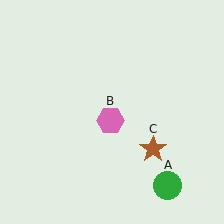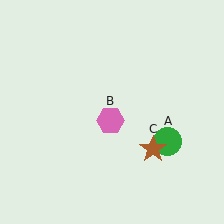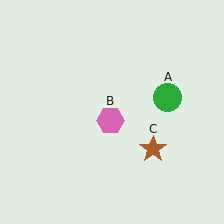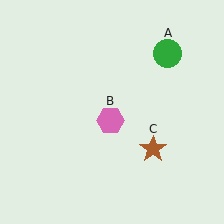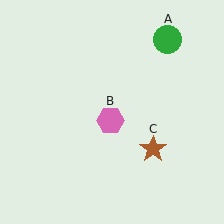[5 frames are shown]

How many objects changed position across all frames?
1 object changed position: green circle (object A).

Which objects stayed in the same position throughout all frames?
Pink hexagon (object B) and brown star (object C) remained stationary.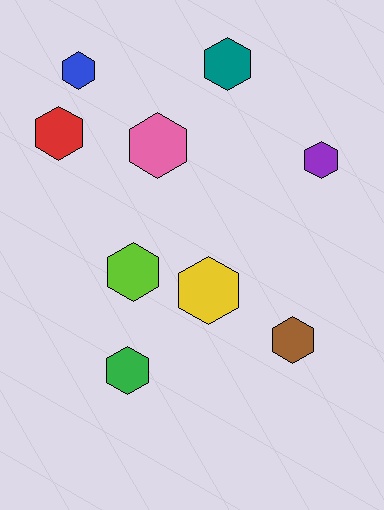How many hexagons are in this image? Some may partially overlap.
There are 9 hexagons.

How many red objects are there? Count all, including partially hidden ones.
There is 1 red object.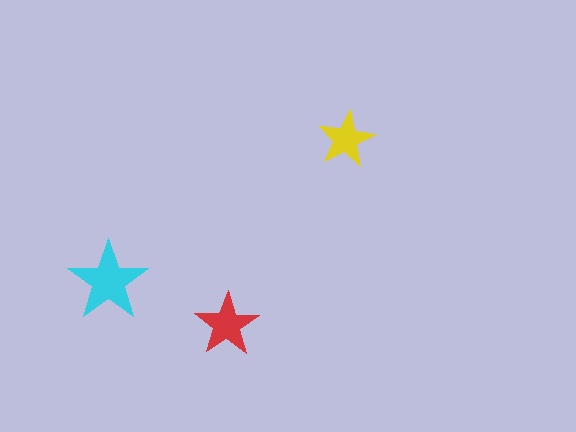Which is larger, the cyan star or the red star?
The cyan one.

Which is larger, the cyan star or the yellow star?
The cyan one.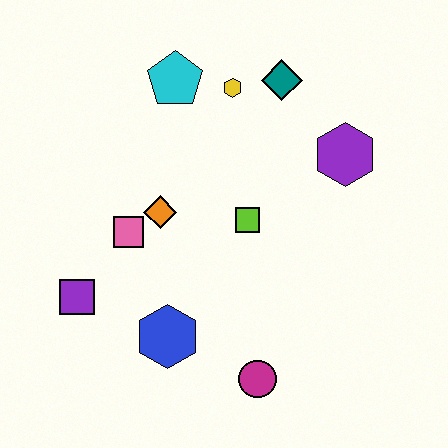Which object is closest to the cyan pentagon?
The yellow hexagon is closest to the cyan pentagon.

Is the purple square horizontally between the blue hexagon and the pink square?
No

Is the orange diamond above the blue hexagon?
Yes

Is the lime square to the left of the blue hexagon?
No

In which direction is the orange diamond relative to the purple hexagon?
The orange diamond is to the left of the purple hexagon.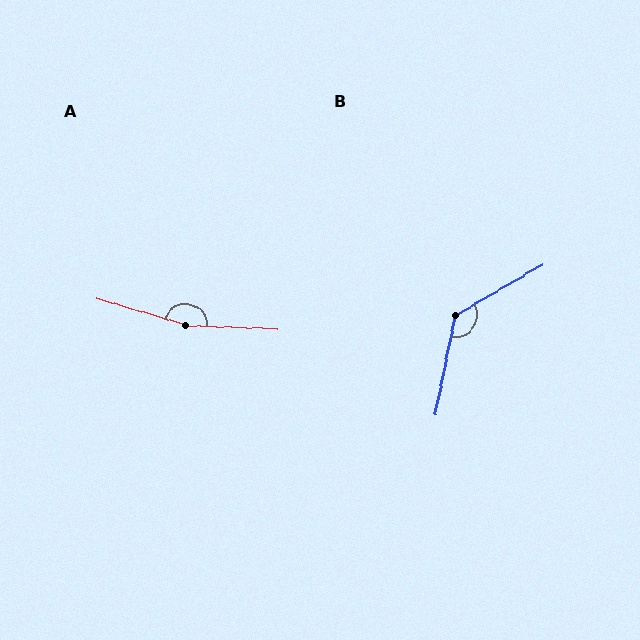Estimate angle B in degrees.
Approximately 132 degrees.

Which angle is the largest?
A, at approximately 165 degrees.